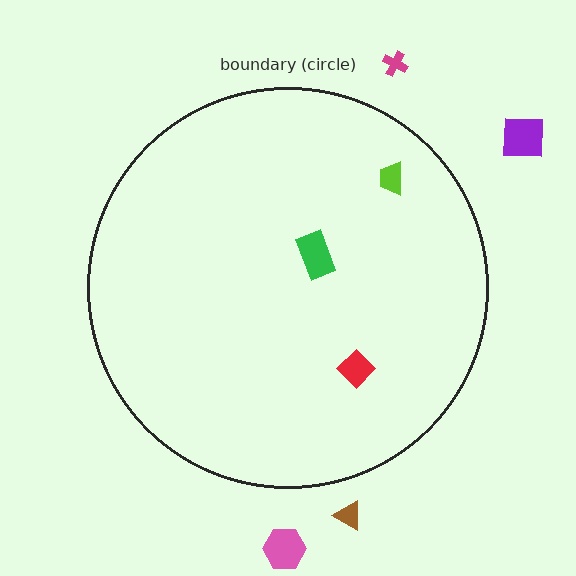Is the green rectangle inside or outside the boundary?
Inside.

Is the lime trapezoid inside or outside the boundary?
Inside.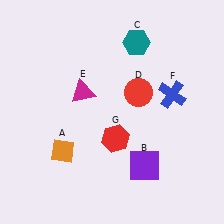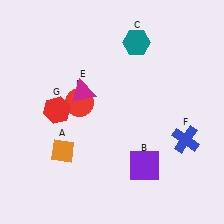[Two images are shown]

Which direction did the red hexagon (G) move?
The red hexagon (G) moved left.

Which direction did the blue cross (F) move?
The blue cross (F) moved down.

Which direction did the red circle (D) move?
The red circle (D) moved left.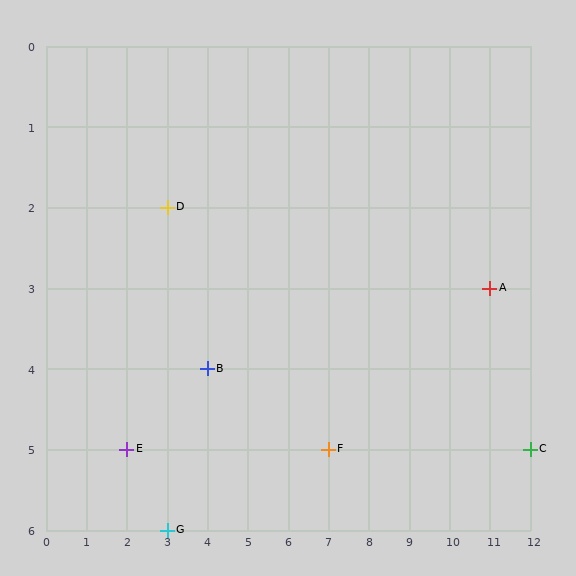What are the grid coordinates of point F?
Point F is at grid coordinates (7, 5).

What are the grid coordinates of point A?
Point A is at grid coordinates (11, 3).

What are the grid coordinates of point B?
Point B is at grid coordinates (4, 4).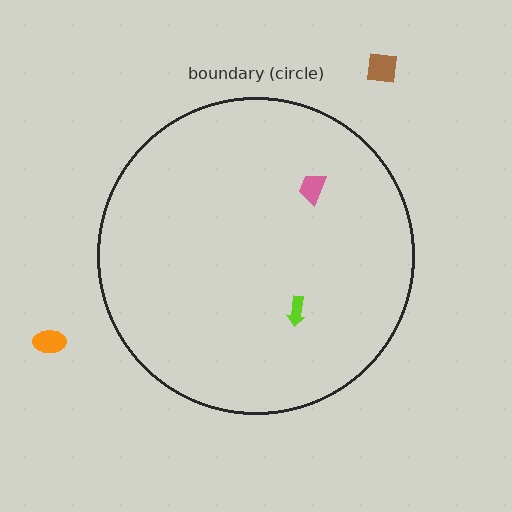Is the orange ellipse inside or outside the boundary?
Outside.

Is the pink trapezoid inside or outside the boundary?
Inside.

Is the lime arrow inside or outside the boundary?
Inside.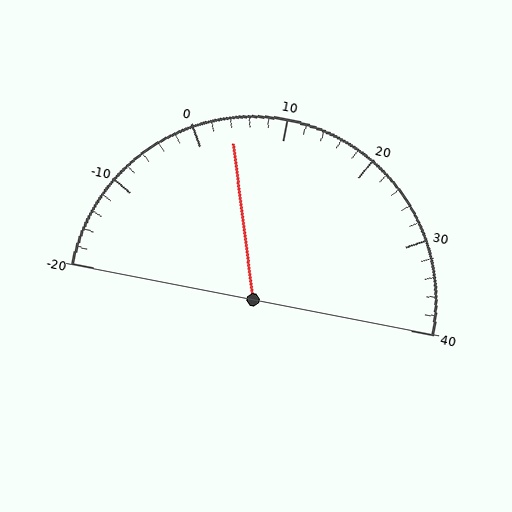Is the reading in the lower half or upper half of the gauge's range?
The reading is in the lower half of the range (-20 to 40).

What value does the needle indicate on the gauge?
The needle indicates approximately 4.